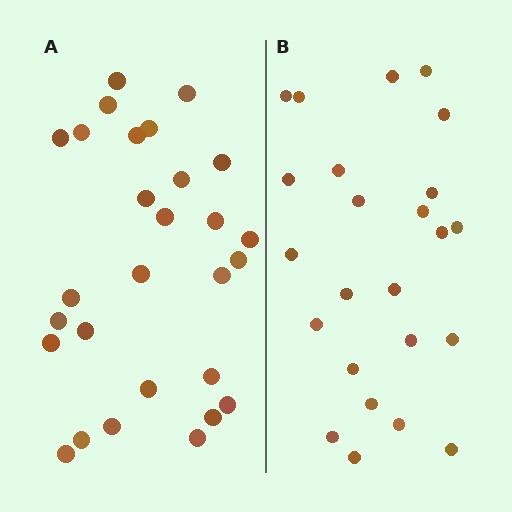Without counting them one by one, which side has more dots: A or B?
Region A (the left region) has more dots.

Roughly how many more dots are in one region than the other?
Region A has about 4 more dots than region B.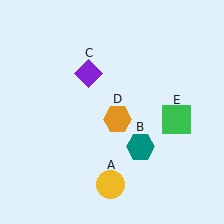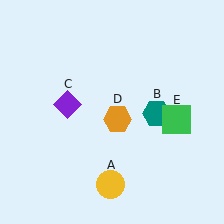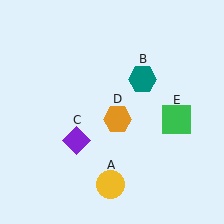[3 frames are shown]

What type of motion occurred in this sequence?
The teal hexagon (object B), purple diamond (object C) rotated counterclockwise around the center of the scene.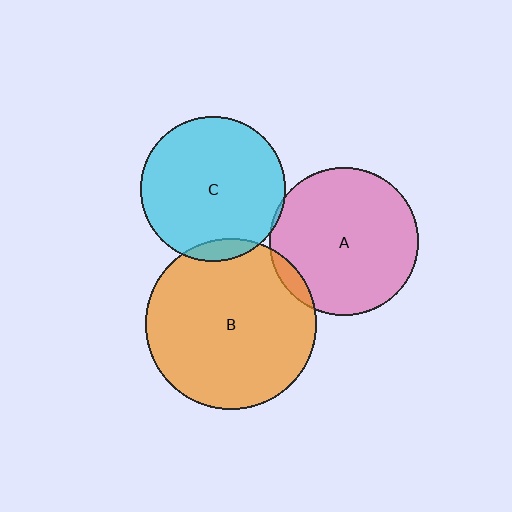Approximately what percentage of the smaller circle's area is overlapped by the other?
Approximately 5%.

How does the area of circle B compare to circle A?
Approximately 1.3 times.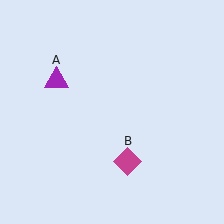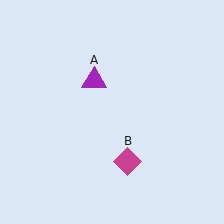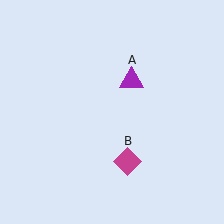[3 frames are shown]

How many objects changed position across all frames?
1 object changed position: purple triangle (object A).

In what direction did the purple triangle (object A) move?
The purple triangle (object A) moved right.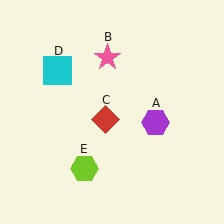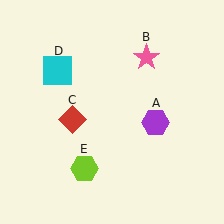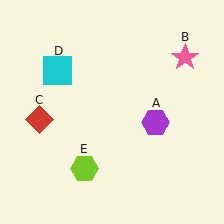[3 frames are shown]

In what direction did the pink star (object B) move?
The pink star (object B) moved right.